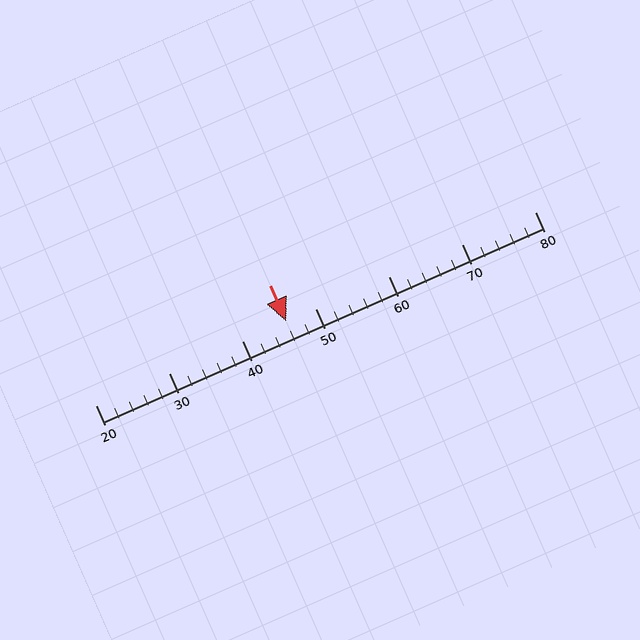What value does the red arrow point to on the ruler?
The red arrow points to approximately 46.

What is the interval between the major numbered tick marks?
The major tick marks are spaced 10 units apart.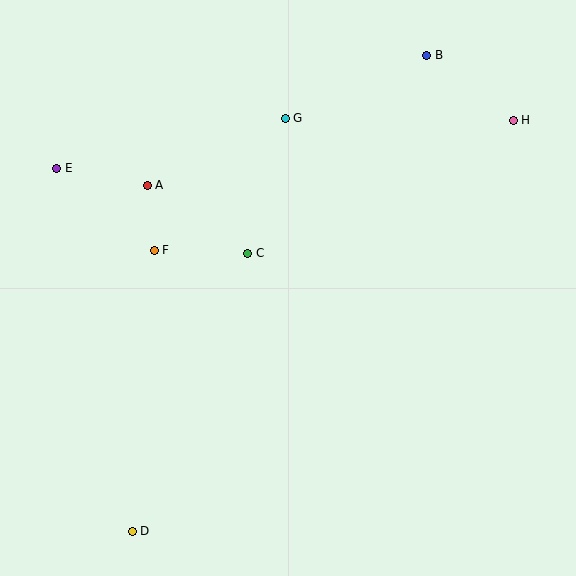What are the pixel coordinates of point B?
Point B is at (427, 55).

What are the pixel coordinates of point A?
Point A is at (147, 185).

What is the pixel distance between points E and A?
The distance between E and A is 92 pixels.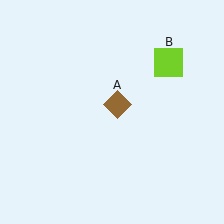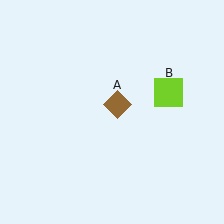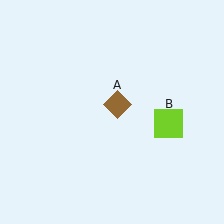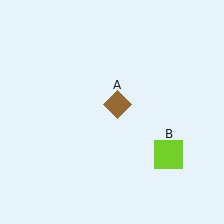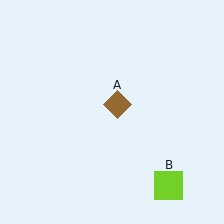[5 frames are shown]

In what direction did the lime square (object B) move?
The lime square (object B) moved down.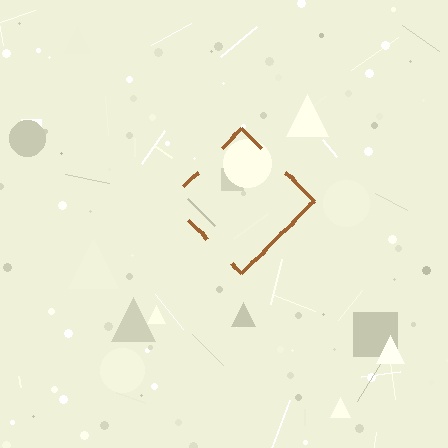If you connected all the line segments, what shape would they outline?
They would outline a diamond.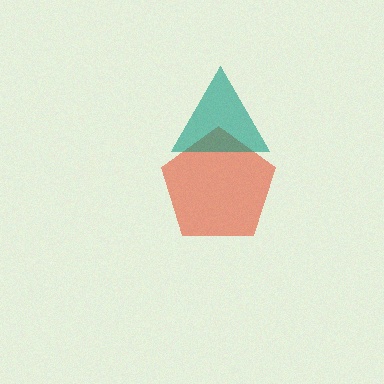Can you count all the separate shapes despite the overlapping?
Yes, there are 2 separate shapes.